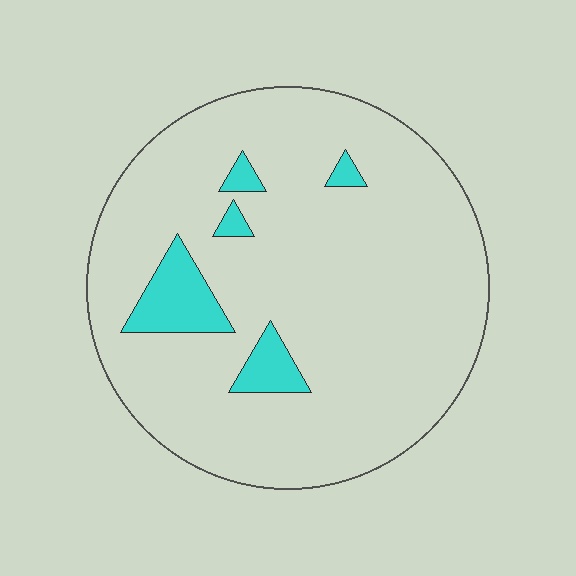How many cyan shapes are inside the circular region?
5.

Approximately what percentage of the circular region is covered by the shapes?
Approximately 10%.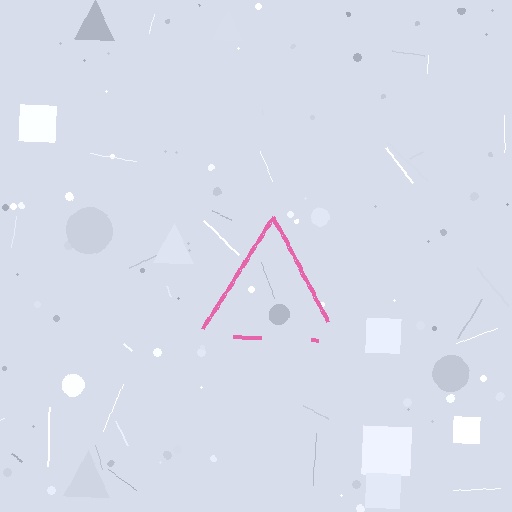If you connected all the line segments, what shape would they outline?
They would outline a triangle.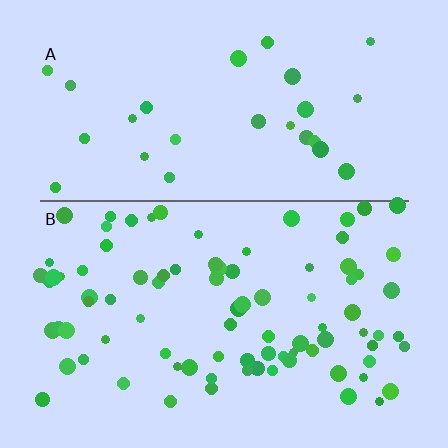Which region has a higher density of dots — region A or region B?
B (the bottom).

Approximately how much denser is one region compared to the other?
Approximately 3.0× — region B over region A.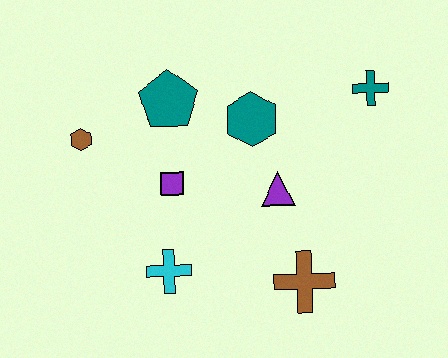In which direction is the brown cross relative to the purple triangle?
The brown cross is below the purple triangle.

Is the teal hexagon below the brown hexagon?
No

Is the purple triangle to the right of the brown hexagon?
Yes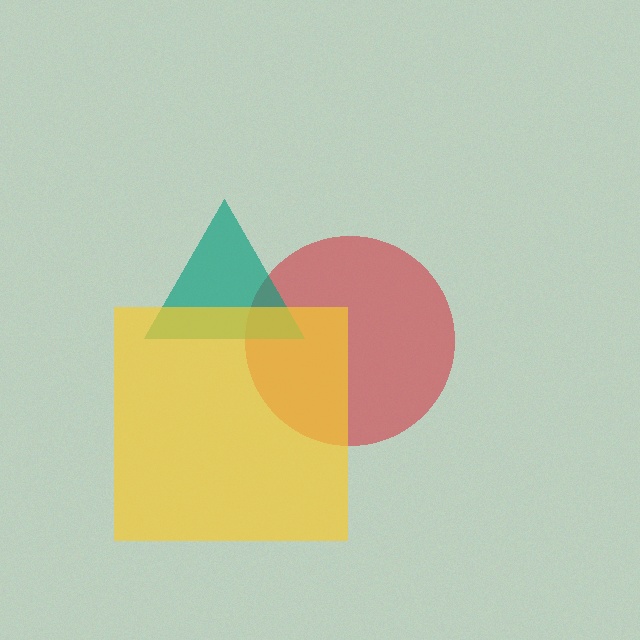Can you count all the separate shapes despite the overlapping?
Yes, there are 3 separate shapes.